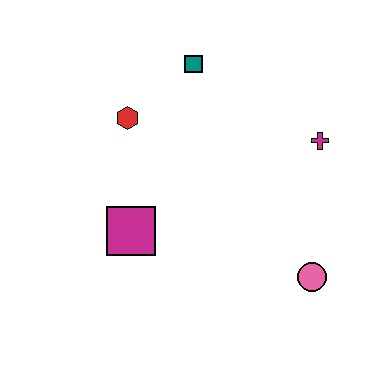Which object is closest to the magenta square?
The red hexagon is closest to the magenta square.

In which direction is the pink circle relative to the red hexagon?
The pink circle is to the right of the red hexagon.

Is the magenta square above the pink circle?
Yes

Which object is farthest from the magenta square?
The magenta cross is farthest from the magenta square.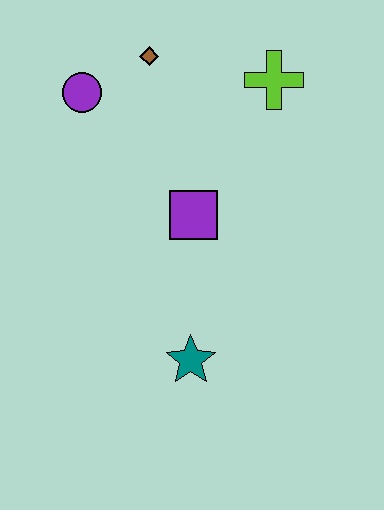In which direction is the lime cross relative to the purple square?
The lime cross is above the purple square.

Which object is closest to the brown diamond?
The purple circle is closest to the brown diamond.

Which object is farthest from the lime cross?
The teal star is farthest from the lime cross.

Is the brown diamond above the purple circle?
Yes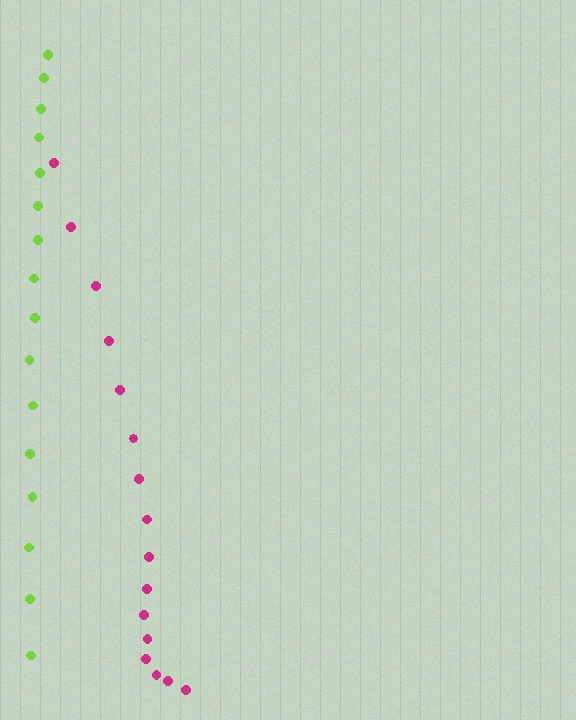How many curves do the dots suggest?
There are 2 distinct paths.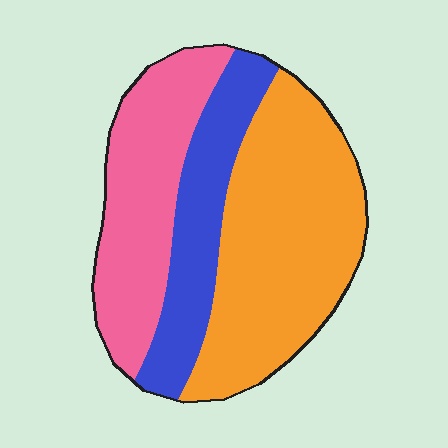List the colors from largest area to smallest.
From largest to smallest: orange, pink, blue.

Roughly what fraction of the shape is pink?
Pink covers around 30% of the shape.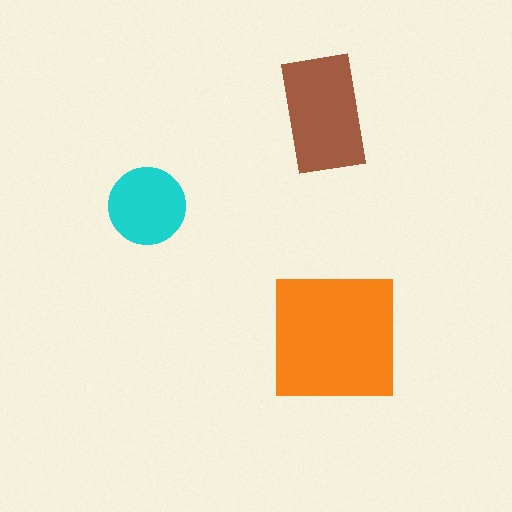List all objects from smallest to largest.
The cyan circle, the brown rectangle, the orange square.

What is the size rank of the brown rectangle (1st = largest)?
2nd.